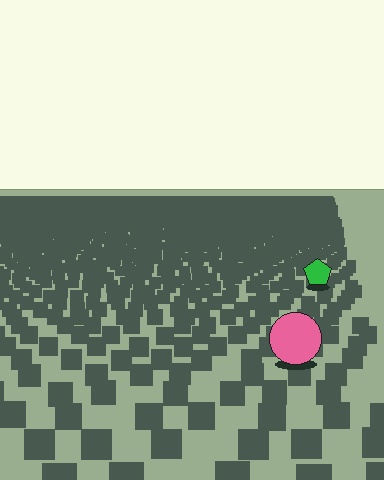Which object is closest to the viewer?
The pink circle is closest. The texture marks near it are larger and more spread out.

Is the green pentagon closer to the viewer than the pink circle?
No. The pink circle is closer — you can tell from the texture gradient: the ground texture is coarser near it.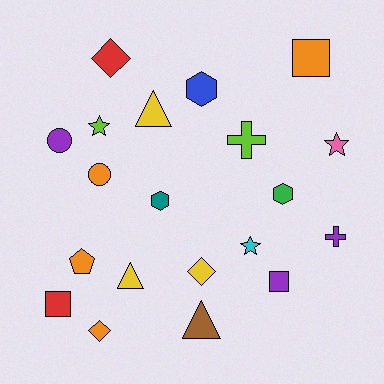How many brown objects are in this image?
There is 1 brown object.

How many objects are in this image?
There are 20 objects.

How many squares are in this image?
There are 3 squares.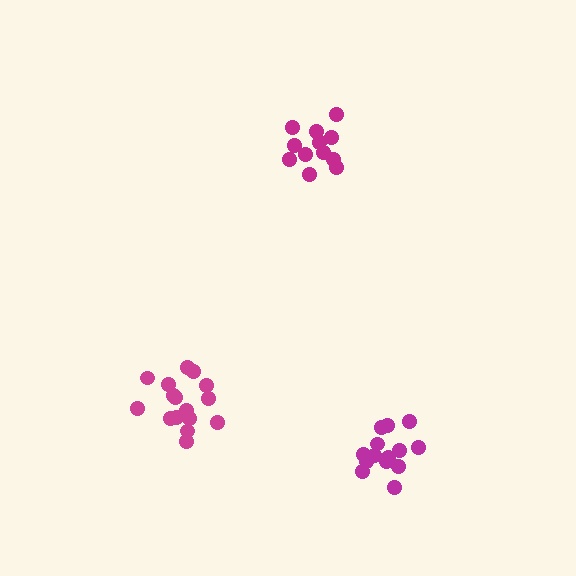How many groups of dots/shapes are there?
There are 3 groups.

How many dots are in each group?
Group 1: 16 dots, Group 2: 12 dots, Group 3: 15 dots (43 total).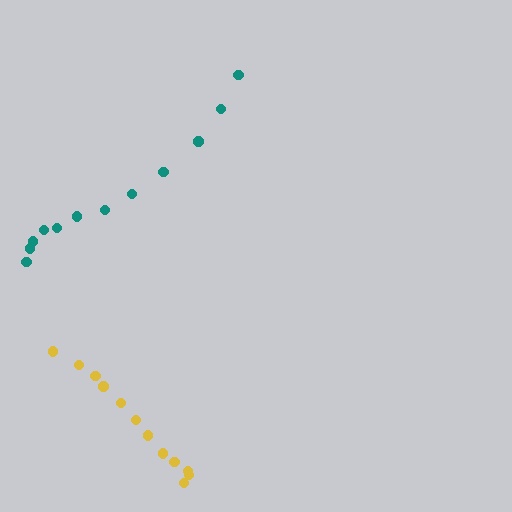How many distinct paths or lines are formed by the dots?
There are 2 distinct paths.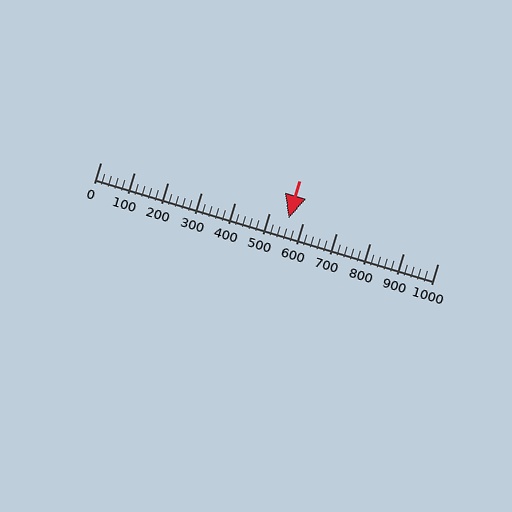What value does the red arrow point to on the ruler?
The red arrow points to approximately 558.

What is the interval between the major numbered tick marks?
The major tick marks are spaced 100 units apart.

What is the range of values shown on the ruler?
The ruler shows values from 0 to 1000.